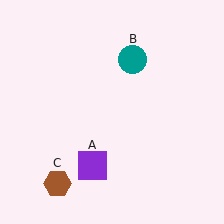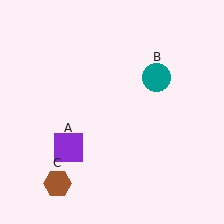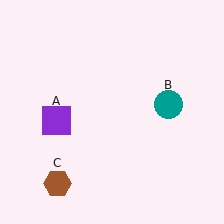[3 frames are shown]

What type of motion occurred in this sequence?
The purple square (object A), teal circle (object B) rotated clockwise around the center of the scene.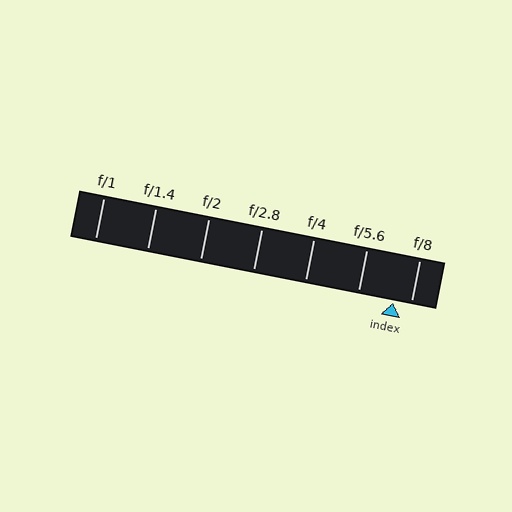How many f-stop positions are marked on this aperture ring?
There are 7 f-stop positions marked.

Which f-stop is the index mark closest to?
The index mark is closest to f/8.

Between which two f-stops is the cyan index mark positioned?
The index mark is between f/5.6 and f/8.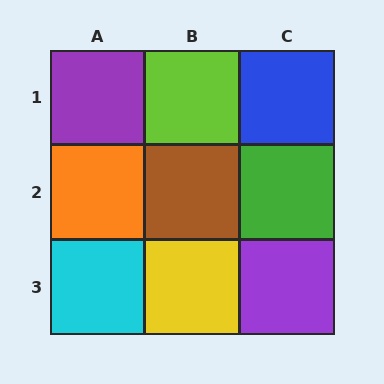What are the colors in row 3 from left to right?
Cyan, yellow, purple.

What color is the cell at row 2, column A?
Orange.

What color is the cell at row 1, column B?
Lime.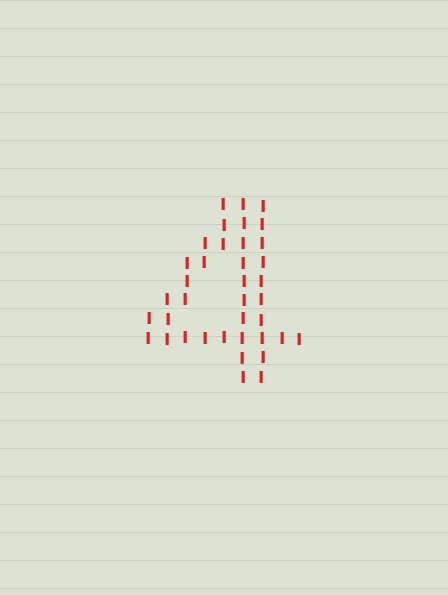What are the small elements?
The small elements are letter I's.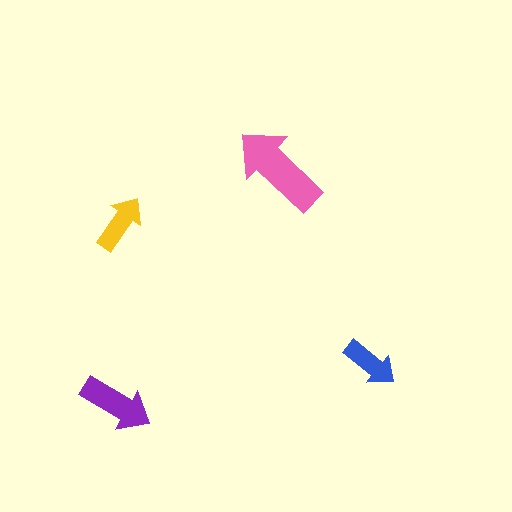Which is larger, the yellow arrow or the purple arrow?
The purple one.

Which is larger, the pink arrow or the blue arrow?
The pink one.